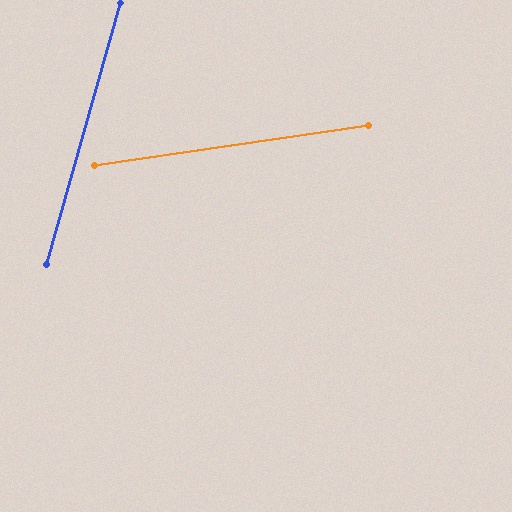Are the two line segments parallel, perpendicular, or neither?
Neither parallel nor perpendicular — they differ by about 66°.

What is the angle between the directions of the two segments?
Approximately 66 degrees.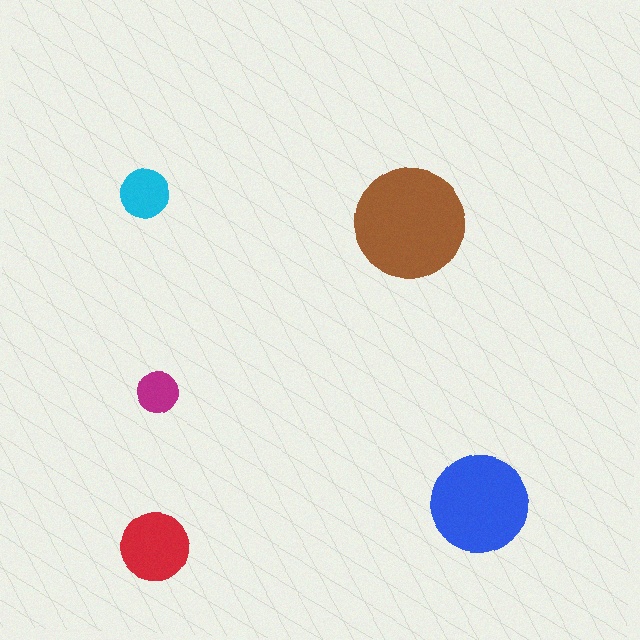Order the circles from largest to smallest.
the brown one, the blue one, the red one, the cyan one, the magenta one.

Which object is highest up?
The cyan circle is topmost.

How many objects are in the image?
There are 5 objects in the image.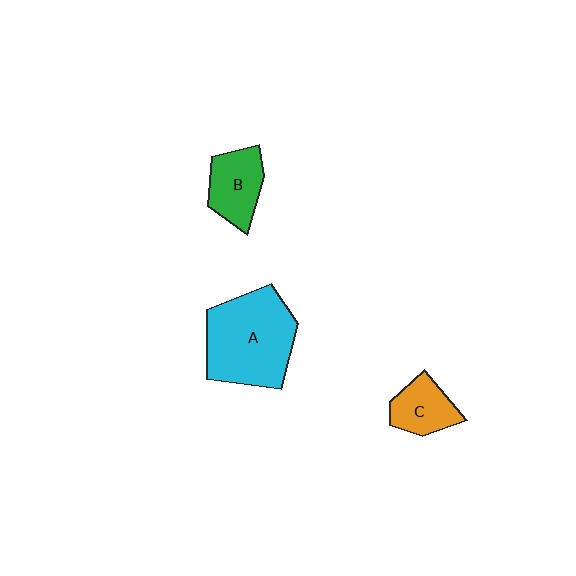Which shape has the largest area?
Shape A (cyan).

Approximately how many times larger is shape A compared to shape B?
Approximately 2.1 times.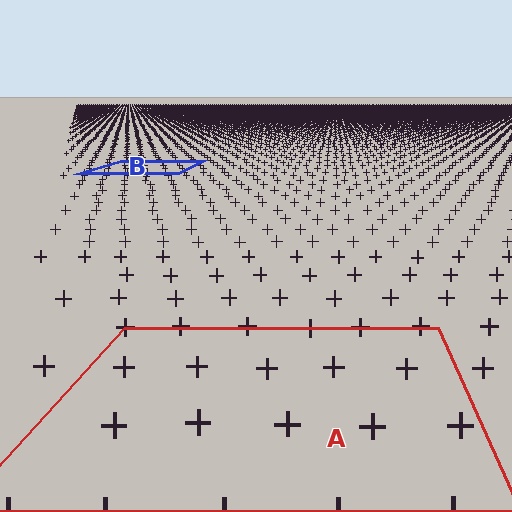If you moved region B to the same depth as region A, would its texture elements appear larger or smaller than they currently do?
They would appear larger. At a closer depth, the same texture elements are projected at a bigger on-screen size.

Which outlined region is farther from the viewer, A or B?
Region B is farther from the viewer — the texture elements inside it appear smaller and more densely packed.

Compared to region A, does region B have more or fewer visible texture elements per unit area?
Region B has more texture elements per unit area — they are packed more densely because it is farther away.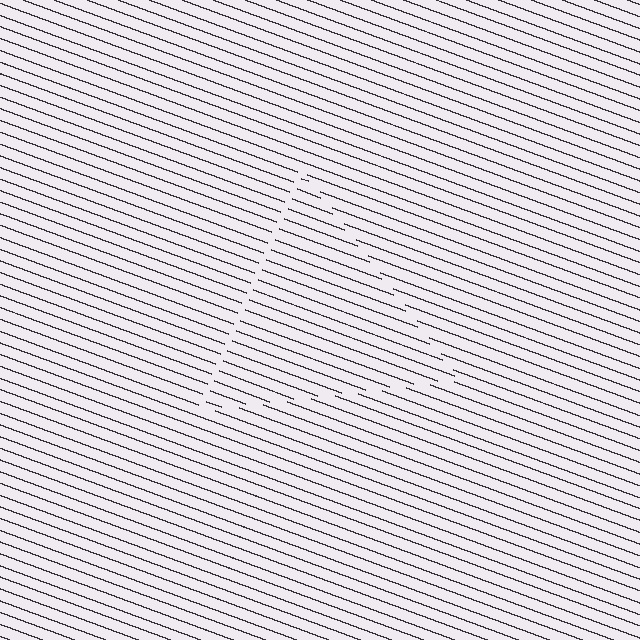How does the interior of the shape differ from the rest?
The interior of the shape contains the same grating, shifted by half a period — the contour is defined by the phase discontinuity where line-ends from the inner and outer gratings abut.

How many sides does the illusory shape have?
3 sides — the line-ends trace a triangle.